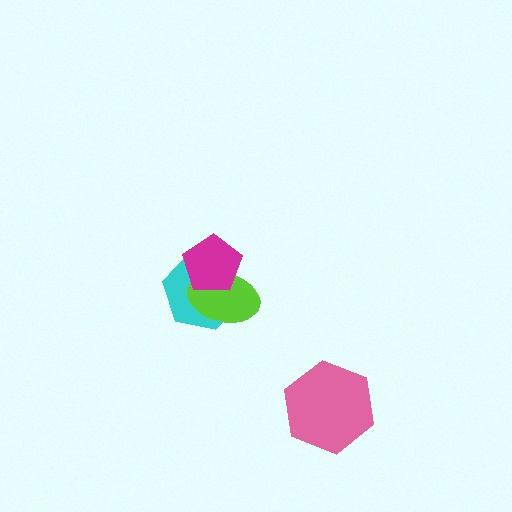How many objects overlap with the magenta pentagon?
2 objects overlap with the magenta pentagon.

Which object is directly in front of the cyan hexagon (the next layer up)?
The lime ellipse is directly in front of the cyan hexagon.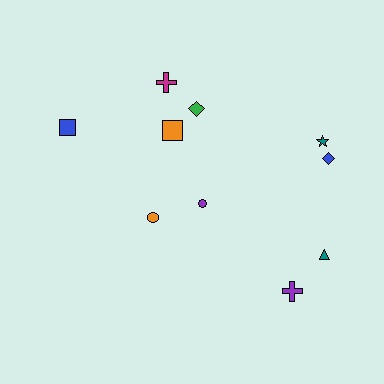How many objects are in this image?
There are 10 objects.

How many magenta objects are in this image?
There is 1 magenta object.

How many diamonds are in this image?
There are 2 diamonds.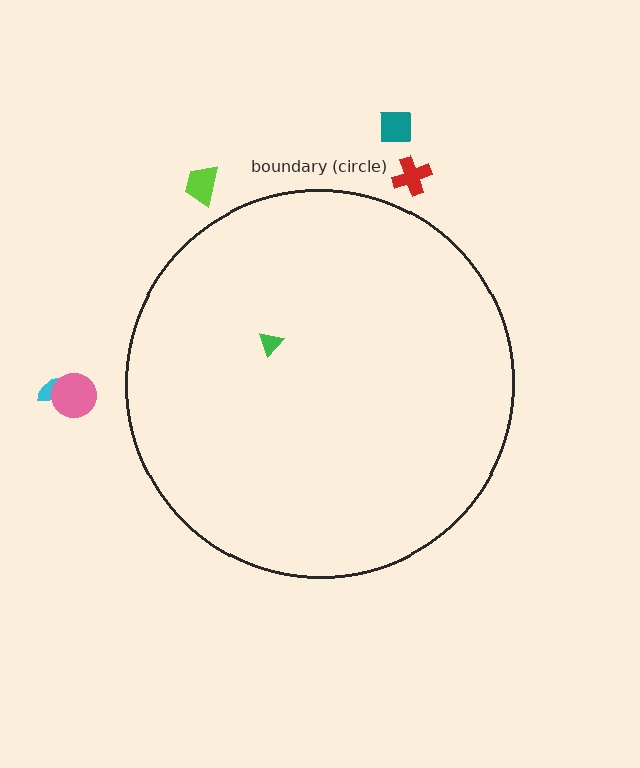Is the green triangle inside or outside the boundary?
Inside.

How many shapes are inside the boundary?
1 inside, 5 outside.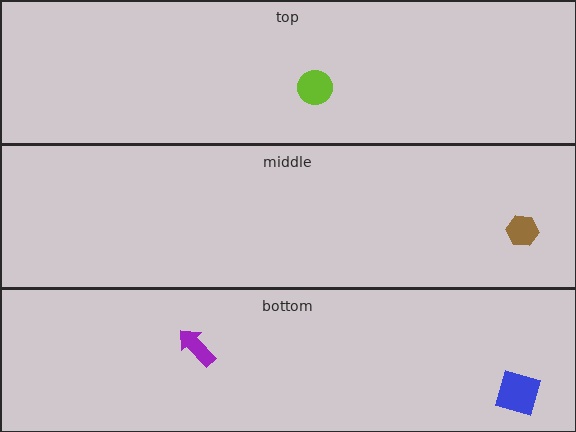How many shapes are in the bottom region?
2.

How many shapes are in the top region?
1.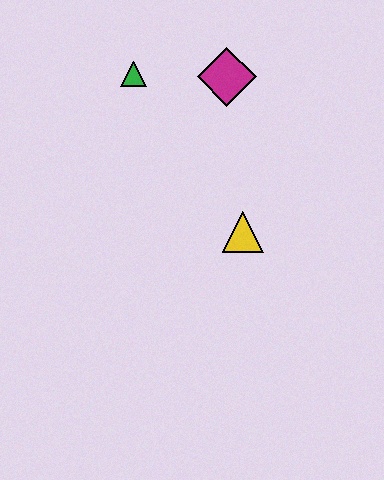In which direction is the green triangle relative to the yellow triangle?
The green triangle is above the yellow triangle.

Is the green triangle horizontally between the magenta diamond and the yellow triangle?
No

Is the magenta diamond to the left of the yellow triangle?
Yes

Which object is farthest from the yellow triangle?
The green triangle is farthest from the yellow triangle.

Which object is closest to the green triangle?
The magenta diamond is closest to the green triangle.